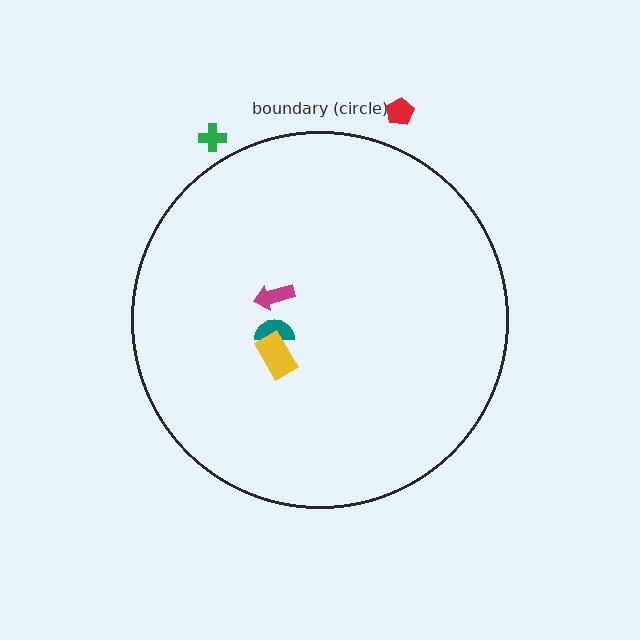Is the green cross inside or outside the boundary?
Outside.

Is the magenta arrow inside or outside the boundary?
Inside.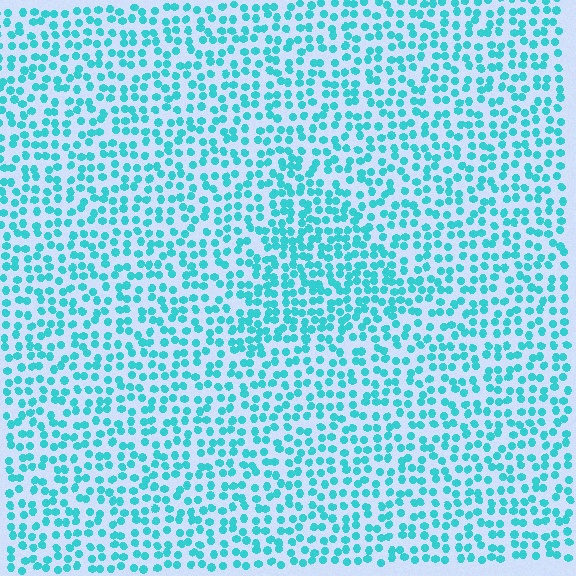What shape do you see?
I see a triangle.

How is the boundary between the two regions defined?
The boundary is defined by a change in element density (approximately 1.5x ratio). All elements are the same color, size, and shape.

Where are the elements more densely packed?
The elements are more densely packed inside the triangle boundary.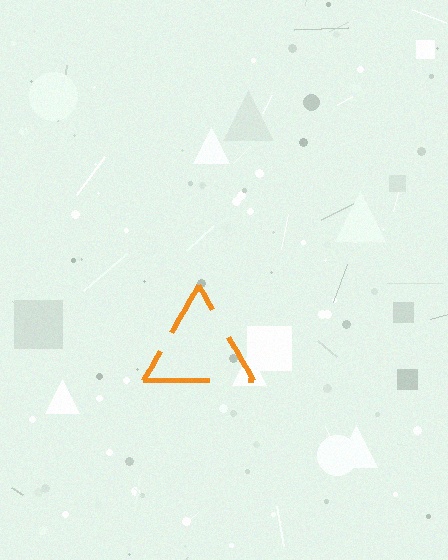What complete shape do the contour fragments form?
The contour fragments form a triangle.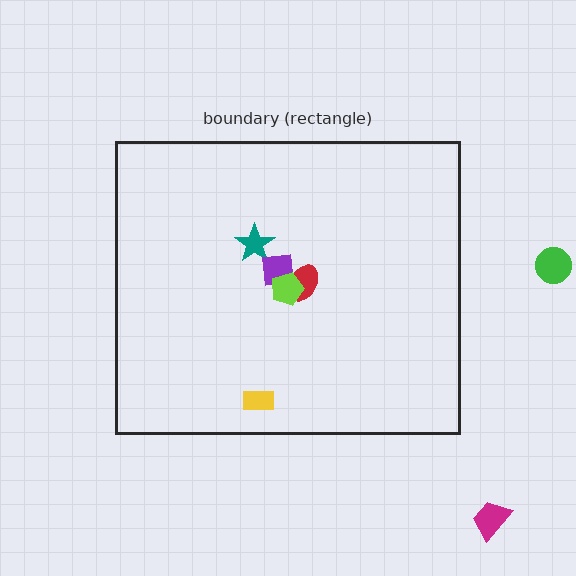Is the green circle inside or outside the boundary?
Outside.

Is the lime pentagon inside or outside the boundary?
Inside.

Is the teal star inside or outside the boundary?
Inside.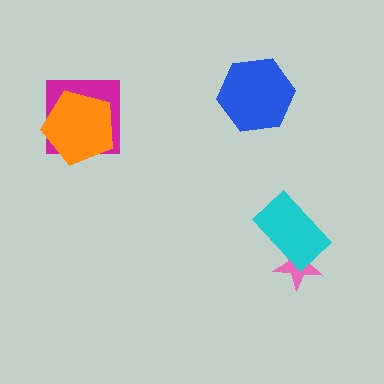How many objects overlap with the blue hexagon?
0 objects overlap with the blue hexagon.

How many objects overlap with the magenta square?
1 object overlaps with the magenta square.